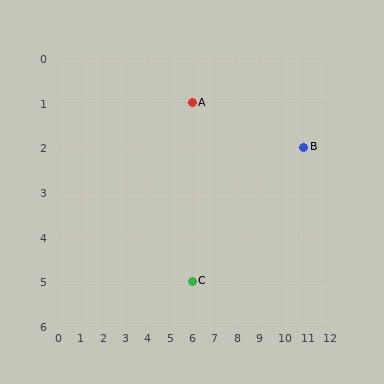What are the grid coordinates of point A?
Point A is at grid coordinates (6, 1).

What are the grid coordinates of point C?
Point C is at grid coordinates (6, 5).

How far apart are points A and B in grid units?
Points A and B are 5 columns and 1 row apart (about 5.1 grid units diagonally).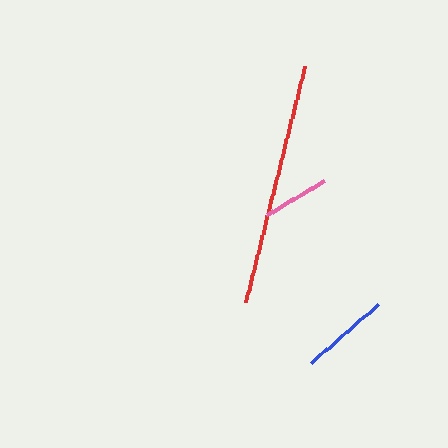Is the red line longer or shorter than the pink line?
The red line is longer than the pink line.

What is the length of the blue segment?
The blue segment is approximately 89 pixels long.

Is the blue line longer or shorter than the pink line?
The blue line is longer than the pink line.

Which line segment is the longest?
The red line is the longest at approximately 244 pixels.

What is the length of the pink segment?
The pink segment is approximately 68 pixels long.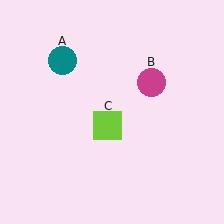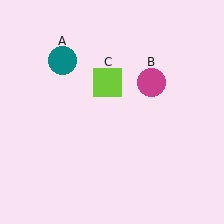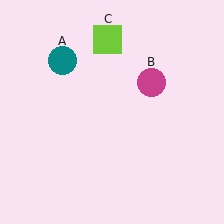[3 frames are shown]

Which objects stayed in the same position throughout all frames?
Teal circle (object A) and magenta circle (object B) remained stationary.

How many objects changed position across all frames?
1 object changed position: lime square (object C).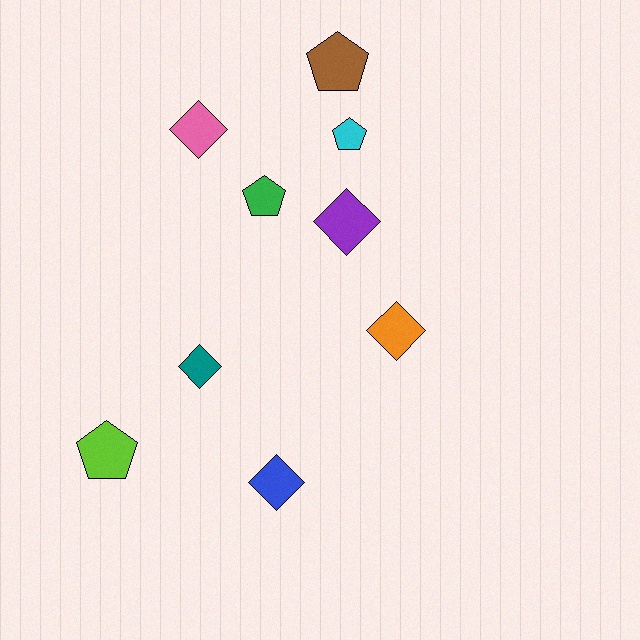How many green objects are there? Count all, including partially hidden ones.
There is 1 green object.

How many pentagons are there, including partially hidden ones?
There are 4 pentagons.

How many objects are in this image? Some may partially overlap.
There are 9 objects.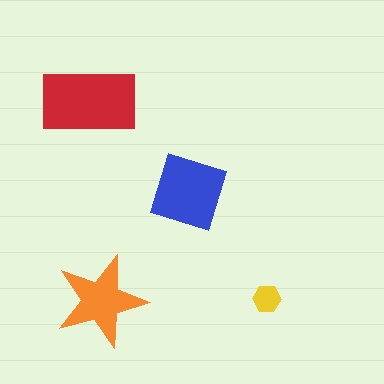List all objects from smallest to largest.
The yellow hexagon, the orange star, the blue diamond, the red rectangle.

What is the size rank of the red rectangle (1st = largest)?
1st.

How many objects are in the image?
There are 4 objects in the image.